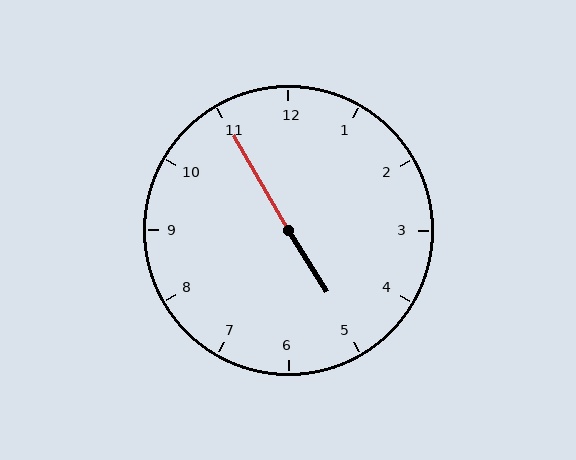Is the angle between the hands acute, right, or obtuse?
It is obtuse.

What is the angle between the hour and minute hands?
Approximately 178 degrees.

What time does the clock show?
4:55.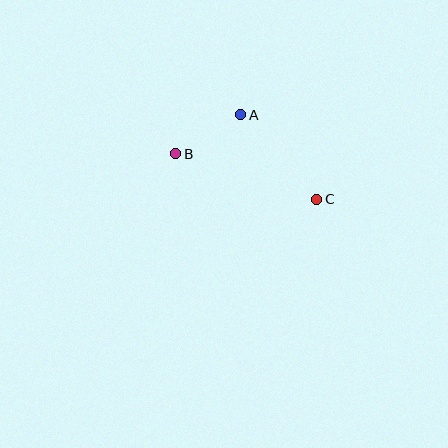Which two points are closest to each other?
Points A and B are closest to each other.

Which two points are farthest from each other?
Points B and C are farthest from each other.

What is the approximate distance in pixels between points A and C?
The distance between A and C is approximately 114 pixels.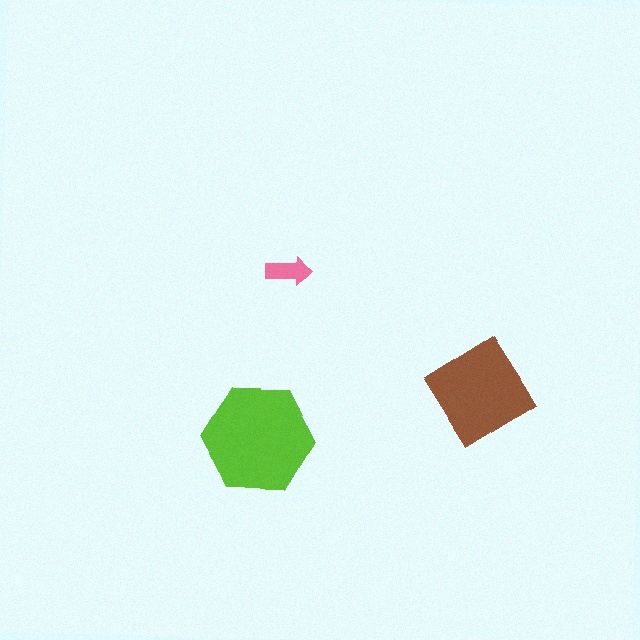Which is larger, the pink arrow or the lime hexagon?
The lime hexagon.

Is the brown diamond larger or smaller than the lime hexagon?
Smaller.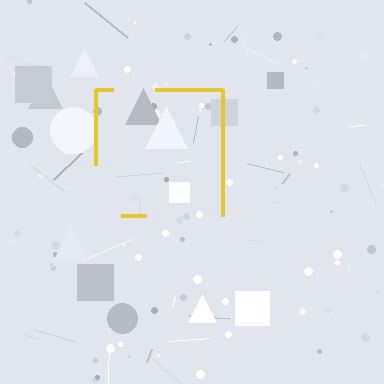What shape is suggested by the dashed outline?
The dashed outline suggests a square.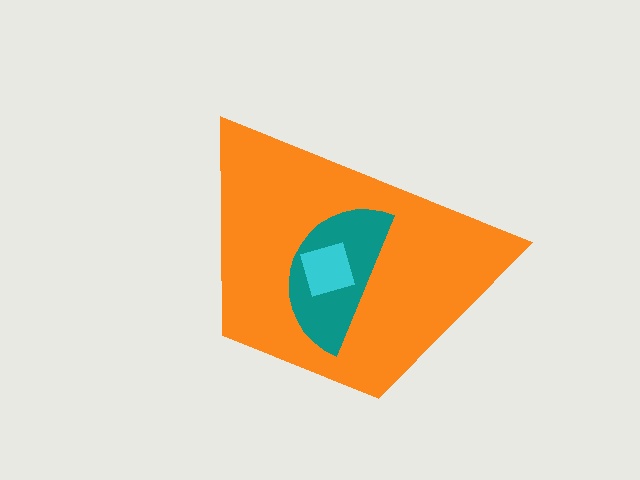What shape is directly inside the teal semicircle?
The cyan square.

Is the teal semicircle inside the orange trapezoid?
Yes.